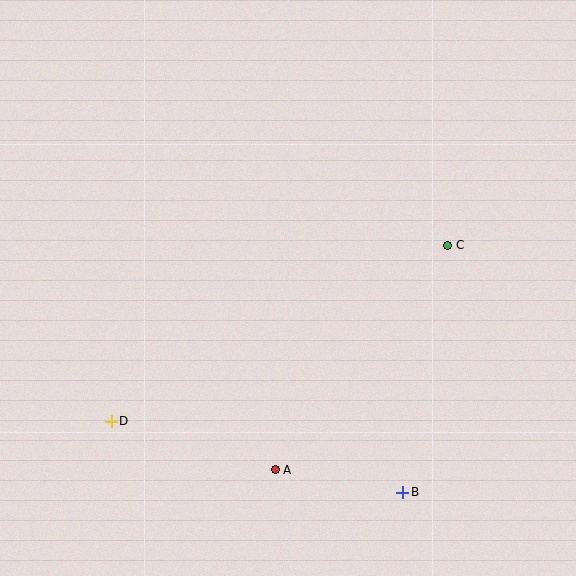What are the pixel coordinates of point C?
Point C is at (448, 245).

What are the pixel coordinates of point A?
Point A is at (275, 470).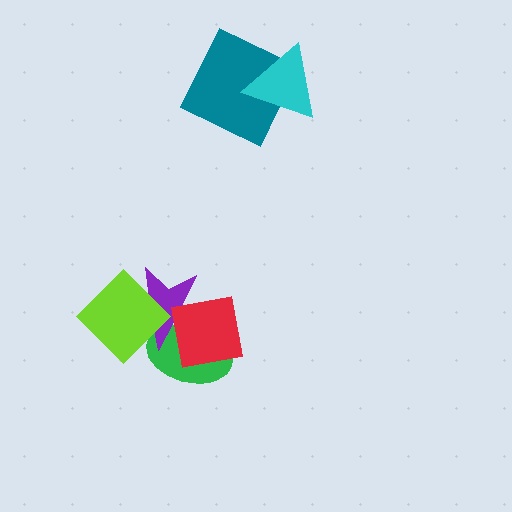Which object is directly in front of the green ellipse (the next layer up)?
The purple star is directly in front of the green ellipse.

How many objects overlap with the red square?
2 objects overlap with the red square.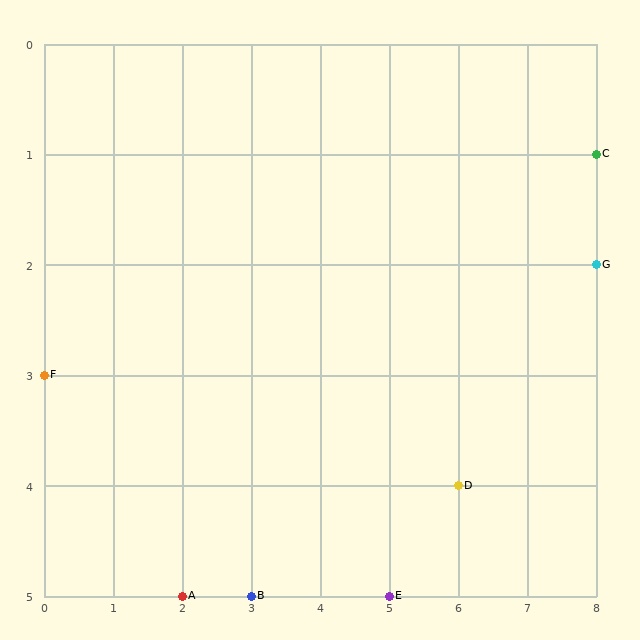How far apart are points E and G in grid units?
Points E and G are 3 columns and 3 rows apart (about 4.2 grid units diagonally).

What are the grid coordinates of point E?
Point E is at grid coordinates (5, 5).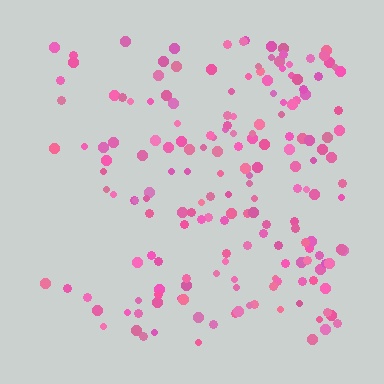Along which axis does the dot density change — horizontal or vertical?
Horizontal.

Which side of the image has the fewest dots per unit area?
The left.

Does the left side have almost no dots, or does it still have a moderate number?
Still a moderate number, just noticeably fewer than the right.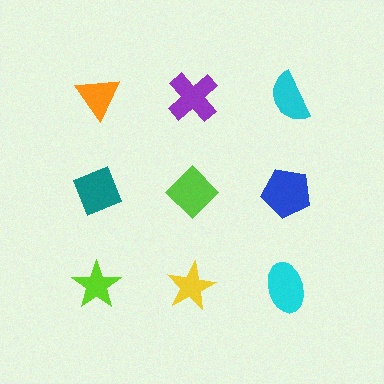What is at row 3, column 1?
A lime star.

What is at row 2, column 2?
A lime diamond.